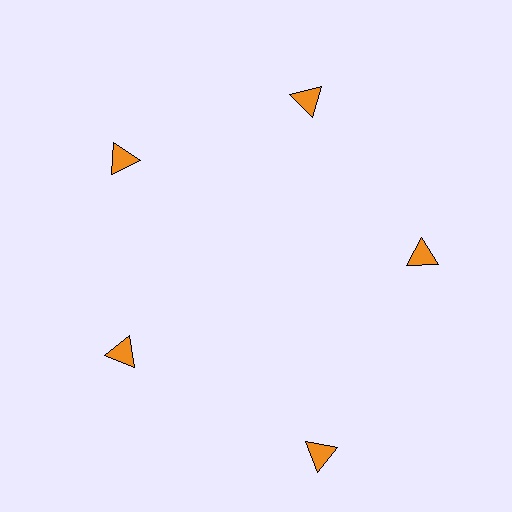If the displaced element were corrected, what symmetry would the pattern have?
It would have 5-fold rotational symmetry — the pattern would map onto itself every 72 degrees.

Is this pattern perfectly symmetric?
No. The 5 orange triangles are arranged in a ring, but one element near the 5 o'clock position is pushed outward from the center, breaking the 5-fold rotational symmetry.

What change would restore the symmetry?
The symmetry would be restored by moving it inward, back onto the ring so that all 5 triangles sit at equal angles and equal distance from the center.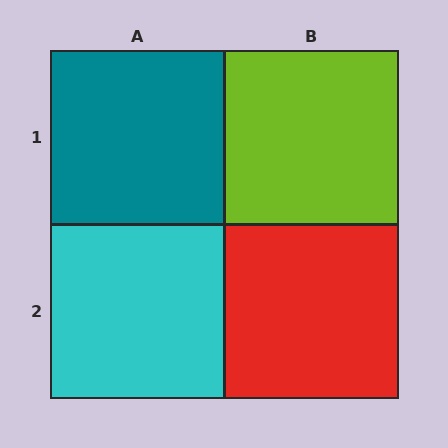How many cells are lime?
1 cell is lime.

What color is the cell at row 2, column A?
Cyan.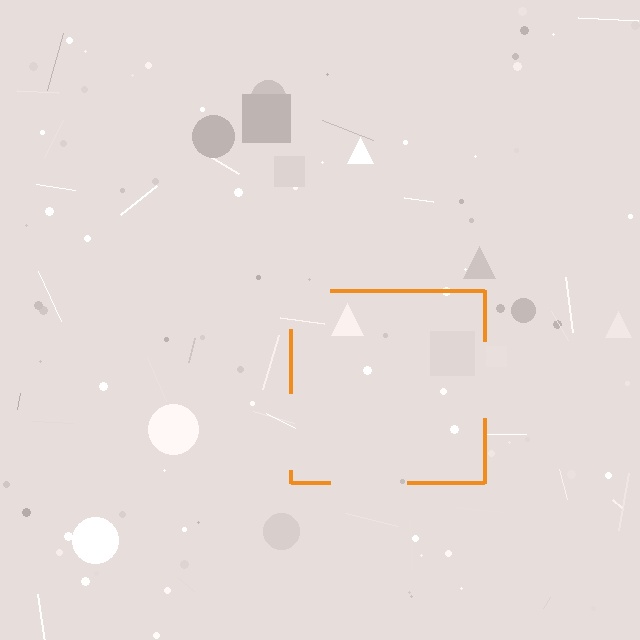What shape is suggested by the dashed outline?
The dashed outline suggests a square.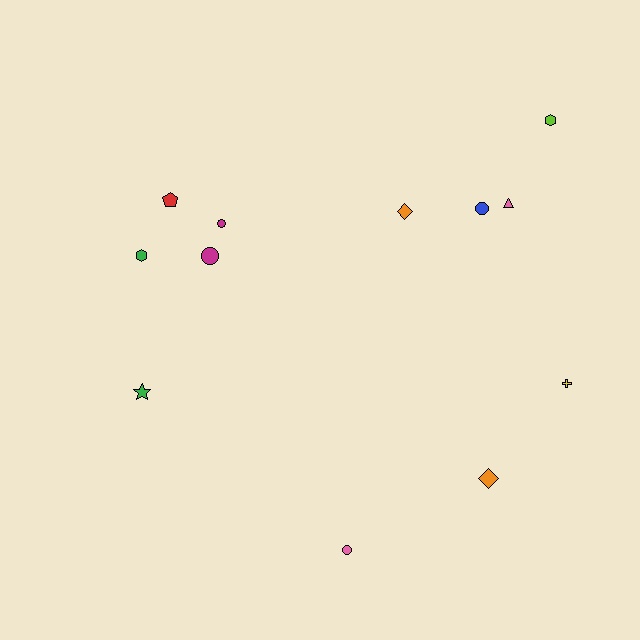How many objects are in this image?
There are 12 objects.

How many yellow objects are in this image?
There is 1 yellow object.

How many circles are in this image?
There are 4 circles.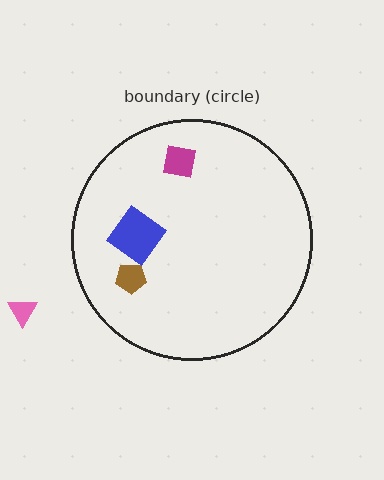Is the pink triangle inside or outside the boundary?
Outside.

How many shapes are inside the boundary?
3 inside, 1 outside.